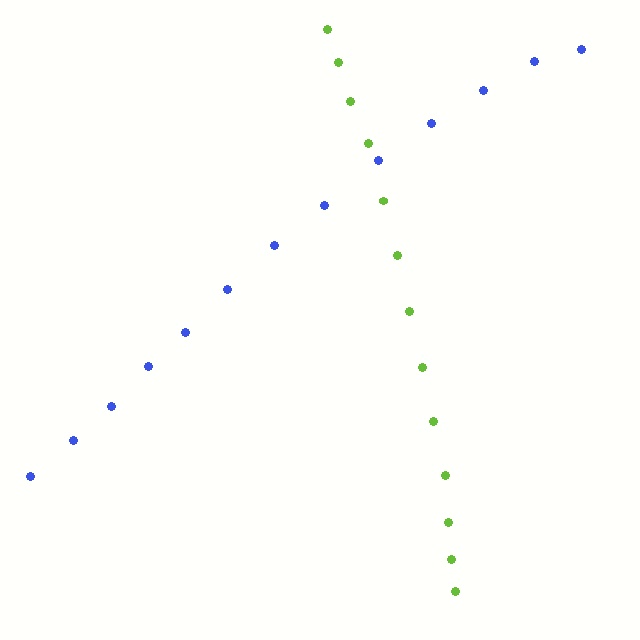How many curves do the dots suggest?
There are 2 distinct paths.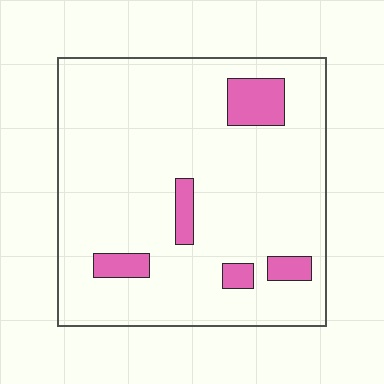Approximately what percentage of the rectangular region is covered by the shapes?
Approximately 10%.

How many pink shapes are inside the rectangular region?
5.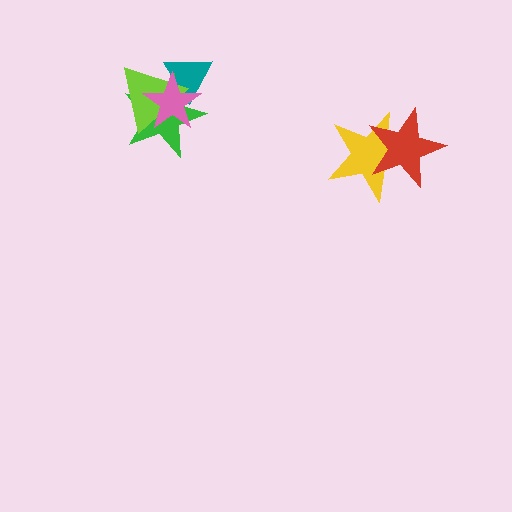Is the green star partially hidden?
Yes, it is partially covered by another shape.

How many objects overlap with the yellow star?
1 object overlaps with the yellow star.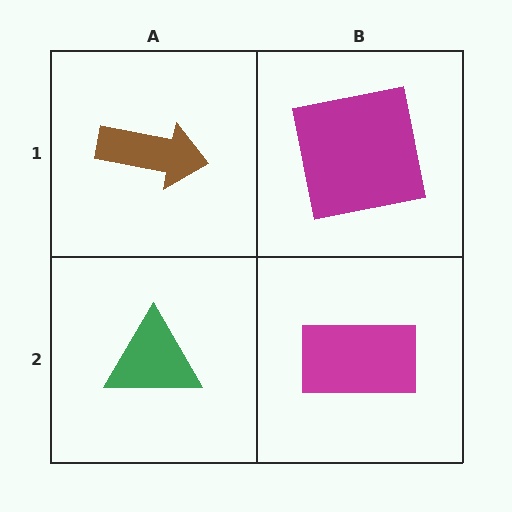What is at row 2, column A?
A green triangle.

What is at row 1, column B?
A magenta square.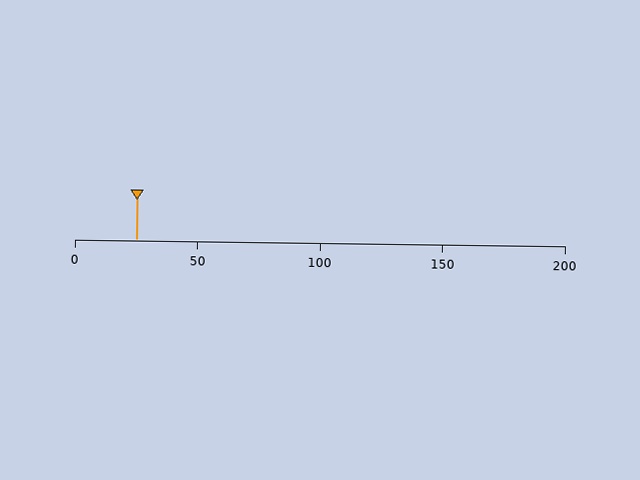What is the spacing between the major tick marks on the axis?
The major ticks are spaced 50 apart.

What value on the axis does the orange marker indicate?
The marker indicates approximately 25.